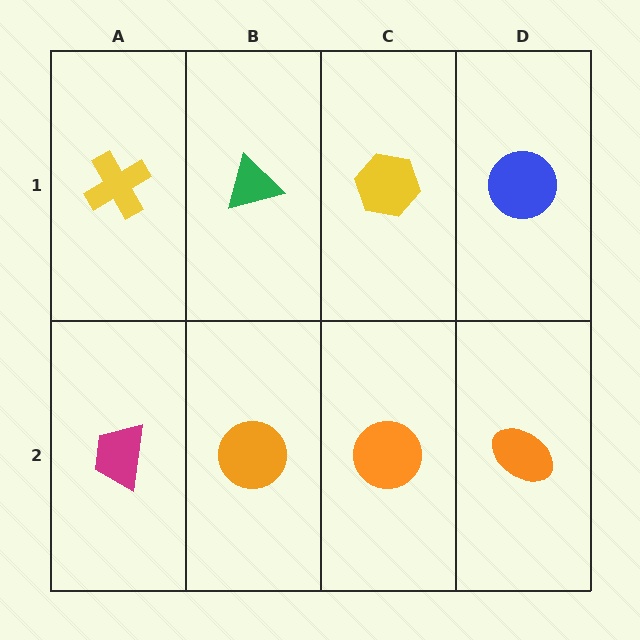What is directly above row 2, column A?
A yellow cross.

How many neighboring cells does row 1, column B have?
3.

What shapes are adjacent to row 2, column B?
A green triangle (row 1, column B), a magenta trapezoid (row 2, column A), an orange circle (row 2, column C).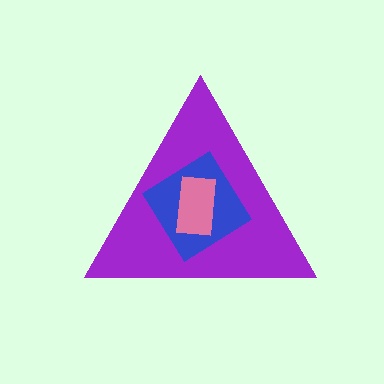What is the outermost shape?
The purple triangle.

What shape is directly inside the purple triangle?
The blue diamond.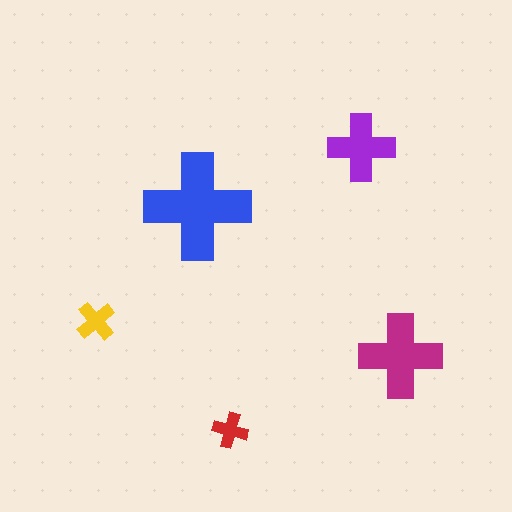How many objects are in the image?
There are 5 objects in the image.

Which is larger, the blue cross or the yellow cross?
The blue one.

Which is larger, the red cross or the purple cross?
The purple one.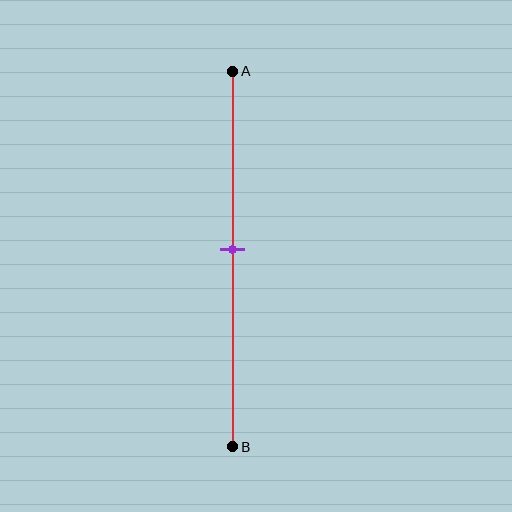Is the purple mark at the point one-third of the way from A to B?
No, the mark is at about 45% from A, not at the 33% one-third point.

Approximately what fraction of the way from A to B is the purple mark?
The purple mark is approximately 45% of the way from A to B.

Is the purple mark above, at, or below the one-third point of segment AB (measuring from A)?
The purple mark is below the one-third point of segment AB.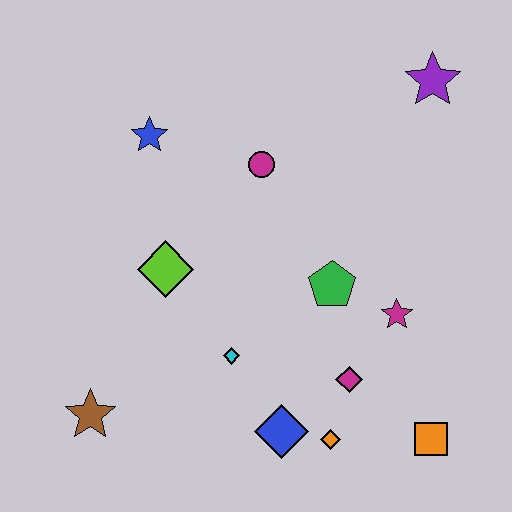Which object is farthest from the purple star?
The brown star is farthest from the purple star.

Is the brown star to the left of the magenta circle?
Yes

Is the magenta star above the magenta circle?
No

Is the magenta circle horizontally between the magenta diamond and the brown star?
Yes